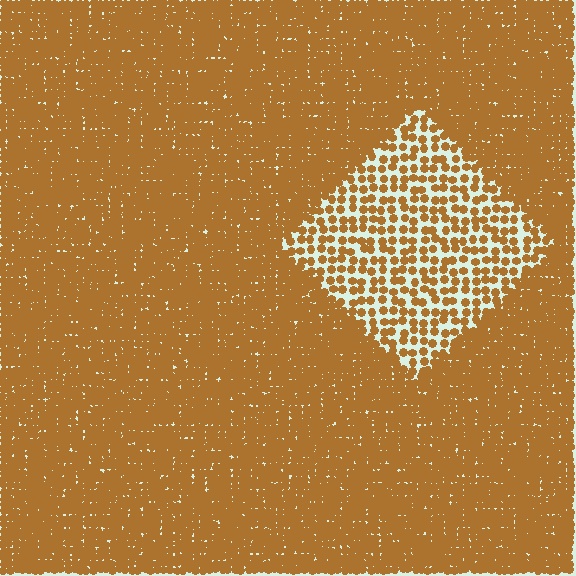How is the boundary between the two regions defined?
The boundary is defined by a change in element density (approximately 2.5x ratio). All elements are the same color, size, and shape.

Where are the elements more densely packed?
The elements are more densely packed outside the diamond boundary.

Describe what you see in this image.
The image contains small brown elements arranged at two different densities. A diamond-shaped region is visible where the elements are less densely packed than the surrounding area.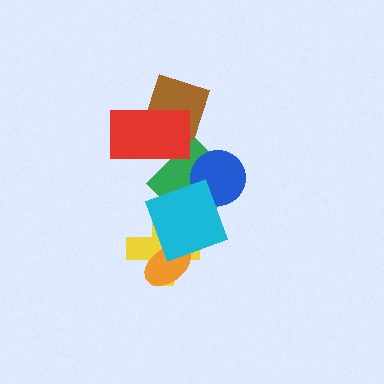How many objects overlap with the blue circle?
2 objects overlap with the blue circle.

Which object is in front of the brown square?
The red rectangle is in front of the brown square.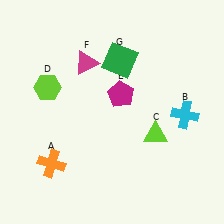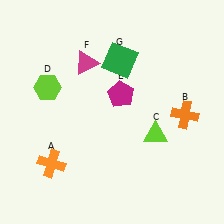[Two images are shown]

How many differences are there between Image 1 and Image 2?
There is 1 difference between the two images.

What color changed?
The cross (B) changed from cyan in Image 1 to orange in Image 2.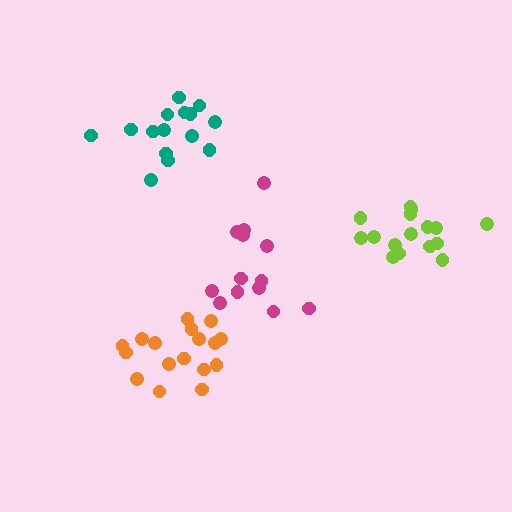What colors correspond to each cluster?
The clusters are colored: magenta, orange, lime, teal.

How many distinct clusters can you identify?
There are 4 distinct clusters.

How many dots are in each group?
Group 1: 13 dots, Group 2: 17 dots, Group 3: 16 dots, Group 4: 15 dots (61 total).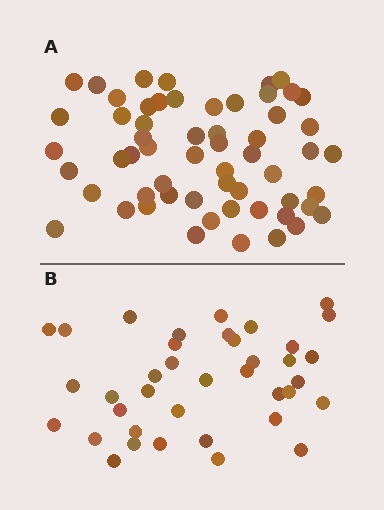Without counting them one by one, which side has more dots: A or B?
Region A (the top region) has more dots.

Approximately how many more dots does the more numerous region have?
Region A has approximately 20 more dots than region B.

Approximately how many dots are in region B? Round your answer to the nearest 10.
About 40 dots. (The exact count is 38, which rounds to 40.)